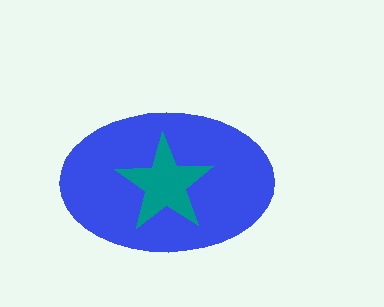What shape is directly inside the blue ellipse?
The teal star.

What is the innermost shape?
The teal star.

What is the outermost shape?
The blue ellipse.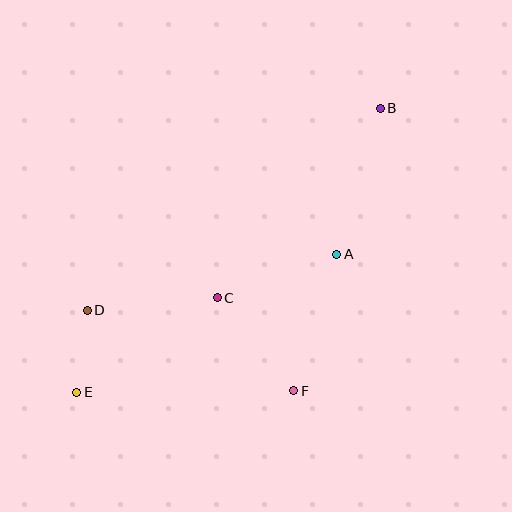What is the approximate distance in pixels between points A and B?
The distance between A and B is approximately 152 pixels.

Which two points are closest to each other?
Points D and E are closest to each other.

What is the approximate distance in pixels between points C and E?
The distance between C and E is approximately 169 pixels.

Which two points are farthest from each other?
Points B and E are farthest from each other.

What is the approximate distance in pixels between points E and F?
The distance between E and F is approximately 217 pixels.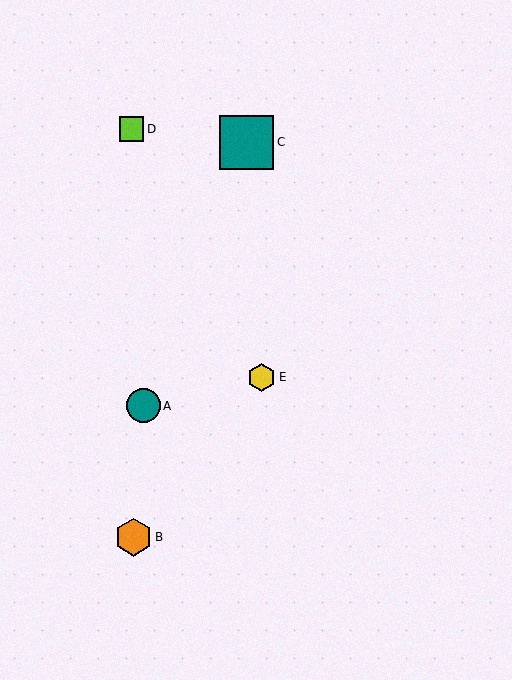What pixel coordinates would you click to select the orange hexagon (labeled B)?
Click at (133, 537) to select the orange hexagon B.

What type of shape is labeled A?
Shape A is a teal circle.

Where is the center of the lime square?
The center of the lime square is at (132, 129).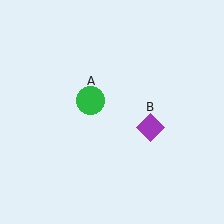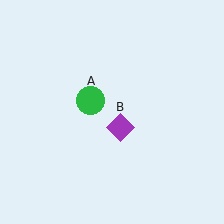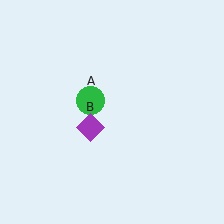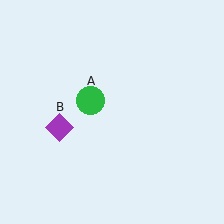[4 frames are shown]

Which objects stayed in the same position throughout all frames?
Green circle (object A) remained stationary.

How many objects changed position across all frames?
1 object changed position: purple diamond (object B).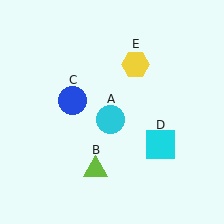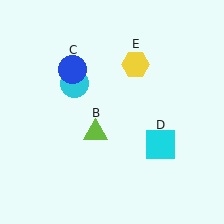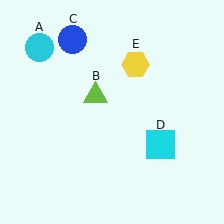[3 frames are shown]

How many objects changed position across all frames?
3 objects changed position: cyan circle (object A), lime triangle (object B), blue circle (object C).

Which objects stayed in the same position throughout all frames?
Cyan square (object D) and yellow hexagon (object E) remained stationary.